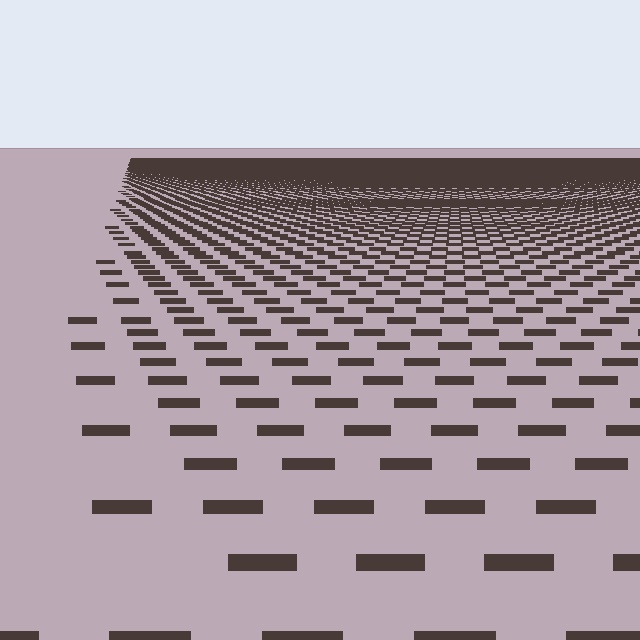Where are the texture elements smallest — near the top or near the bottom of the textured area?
Near the top.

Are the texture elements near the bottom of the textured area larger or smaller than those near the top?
Larger. Near the bottom, elements are closer to the viewer and appear at a bigger on-screen size.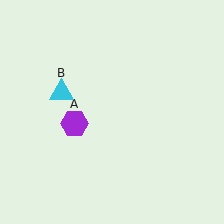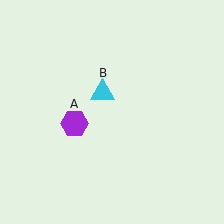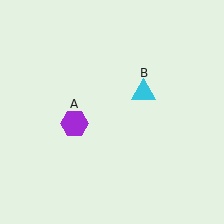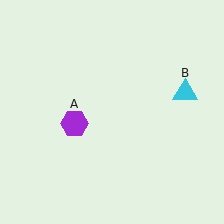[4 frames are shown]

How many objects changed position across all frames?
1 object changed position: cyan triangle (object B).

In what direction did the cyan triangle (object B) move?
The cyan triangle (object B) moved right.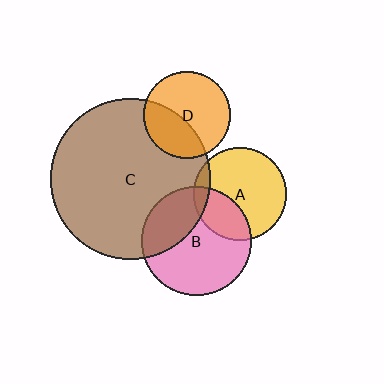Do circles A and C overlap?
Yes.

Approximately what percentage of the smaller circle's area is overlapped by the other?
Approximately 10%.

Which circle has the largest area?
Circle C (brown).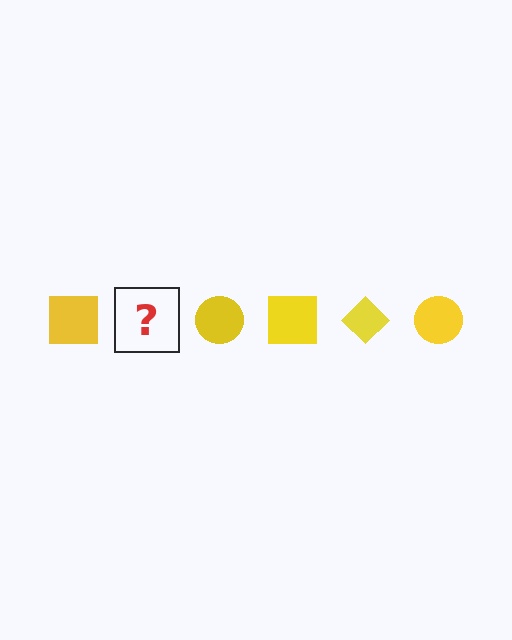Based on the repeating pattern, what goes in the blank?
The blank should be a yellow diamond.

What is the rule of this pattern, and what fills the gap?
The rule is that the pattern cycles through square, diamond, circle shapes in yellow. The gap should be filled with a yellow diamond.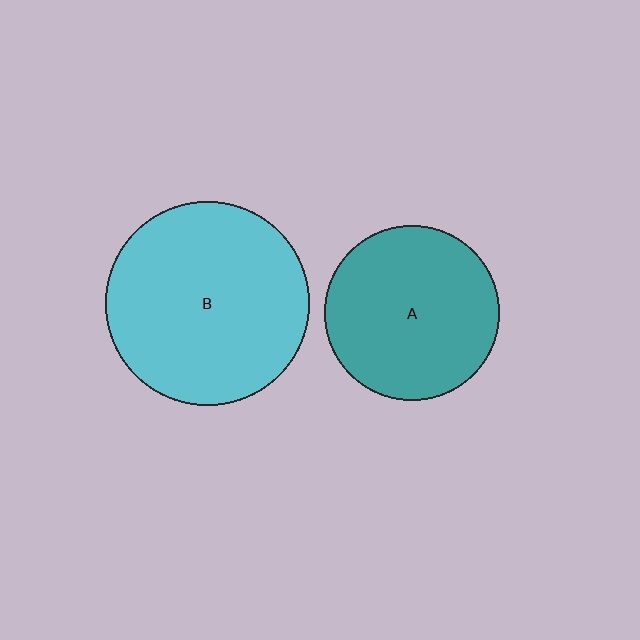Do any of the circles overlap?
No, none of the circles overlap.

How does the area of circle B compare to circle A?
Approximately 1.4 times.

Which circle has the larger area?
Circle B (cyan).